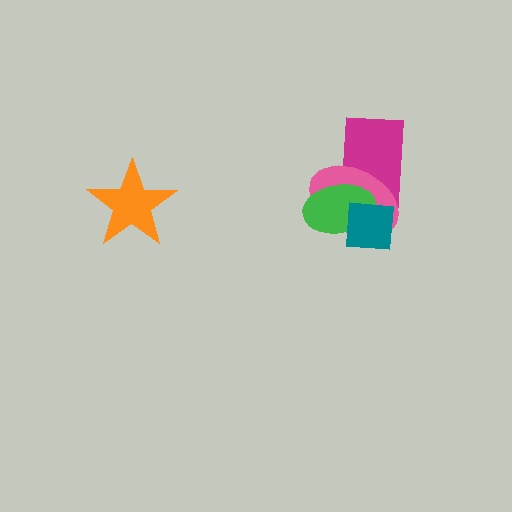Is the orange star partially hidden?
No, no other shape covers it.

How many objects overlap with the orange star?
0 objects overlap with the orange star.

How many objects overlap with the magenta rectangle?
3 objects overlap with the magenta rectangle.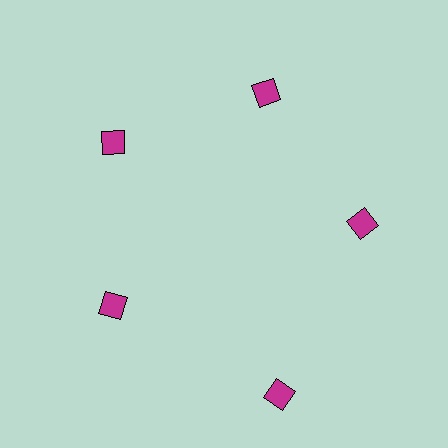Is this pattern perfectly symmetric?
No. The 5 magenta diamonds are arranged in a ring, but one element near the 5 o'clock position is pushed outward from the center, breaking the 5-fold rotational symmetry.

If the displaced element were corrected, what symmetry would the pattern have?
It would have 5-fold rotational symmetry — the pattern would map onto itself every 72 degrees.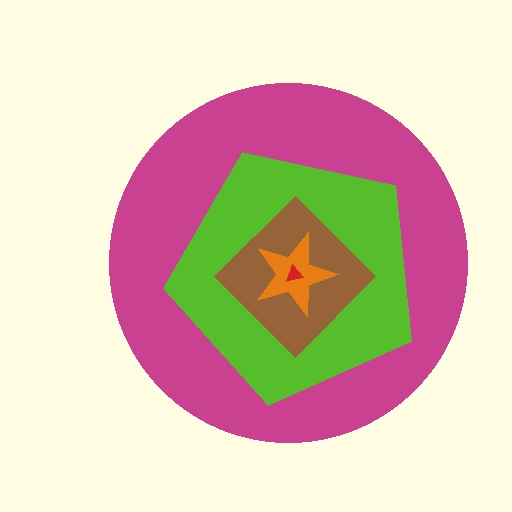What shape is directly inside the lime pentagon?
The brown diamond.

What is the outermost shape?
The magenta circle.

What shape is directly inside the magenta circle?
The lime pentagon.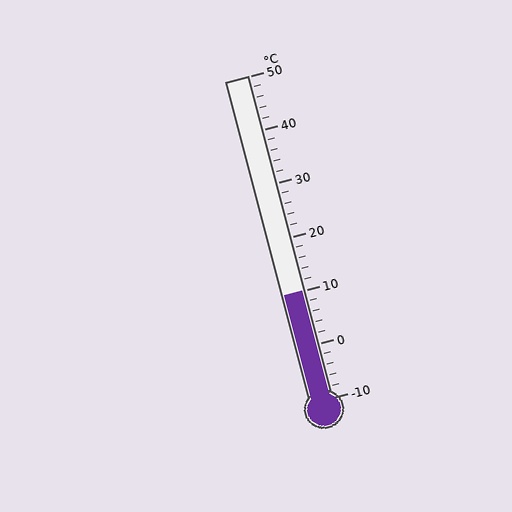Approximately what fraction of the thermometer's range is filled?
The thermometer is filled to approximately 35% of its range.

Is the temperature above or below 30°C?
The temperature is below 30°C.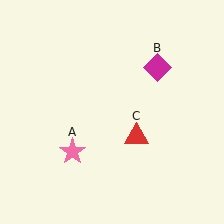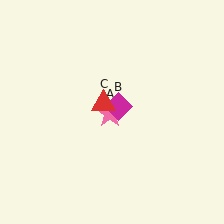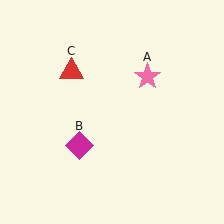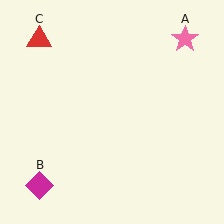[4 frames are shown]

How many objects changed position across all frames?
3 objects changed position: pink star (object A), magenta diamond (object B), red triangle (object C).